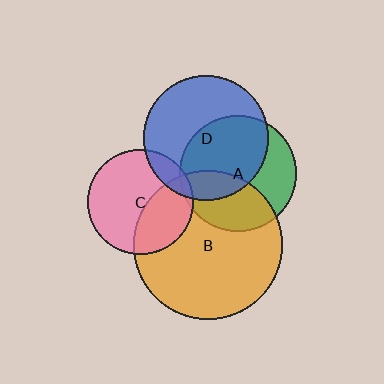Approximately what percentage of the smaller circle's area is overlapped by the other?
Approximately 35%.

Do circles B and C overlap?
Yes.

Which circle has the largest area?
Circle B (orange).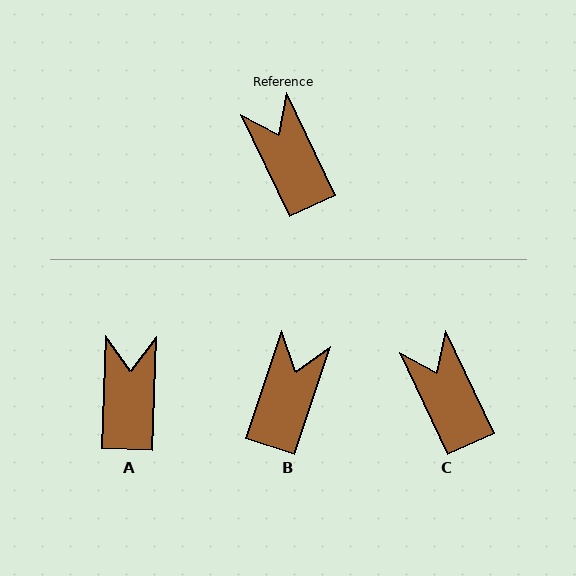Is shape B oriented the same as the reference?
No, it is off by about 44 degrees.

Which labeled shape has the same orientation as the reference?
C.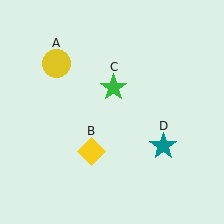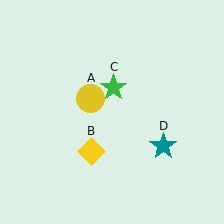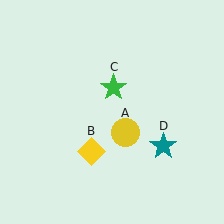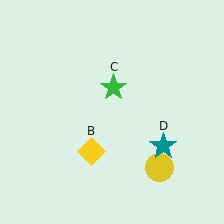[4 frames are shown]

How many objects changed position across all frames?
1 object changed position: yellow circle (object A).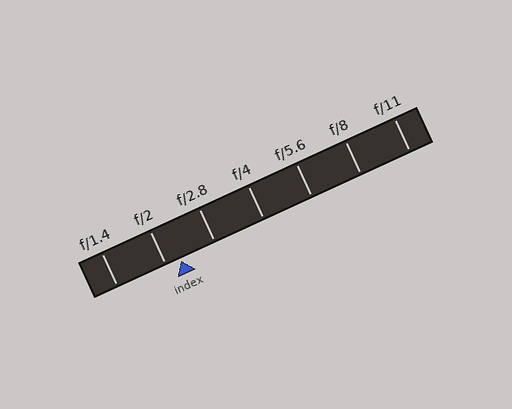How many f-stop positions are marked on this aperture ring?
There are 7 f-stop positions marked.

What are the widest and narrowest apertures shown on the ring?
The widest aperture shown is f/1.4 and the narrowest is f/11.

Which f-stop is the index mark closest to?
The index mark is closest to f/2.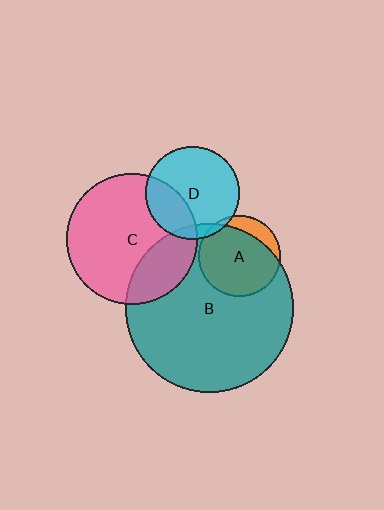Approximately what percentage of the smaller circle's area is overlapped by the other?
Approximately 30%.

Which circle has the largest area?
Circle B (teal).